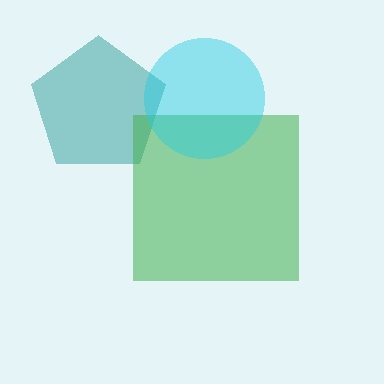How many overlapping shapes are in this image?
There are 3 overlapping shapes in the image.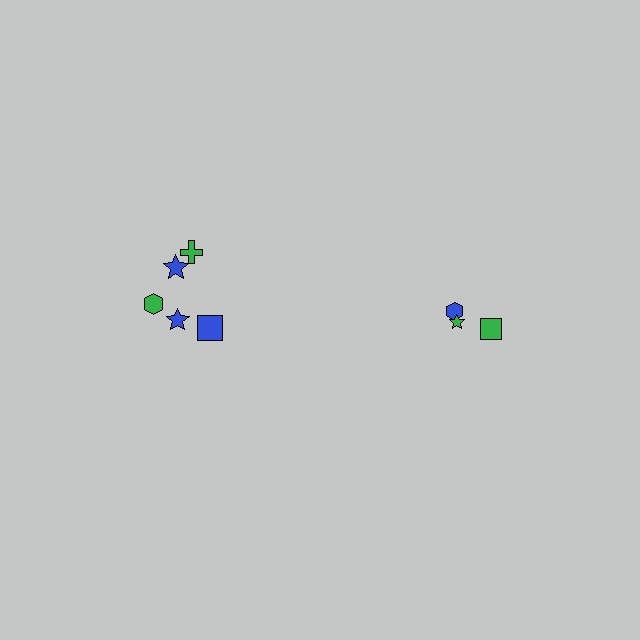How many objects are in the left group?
There are 5 objects.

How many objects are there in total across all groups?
There are 8 objects.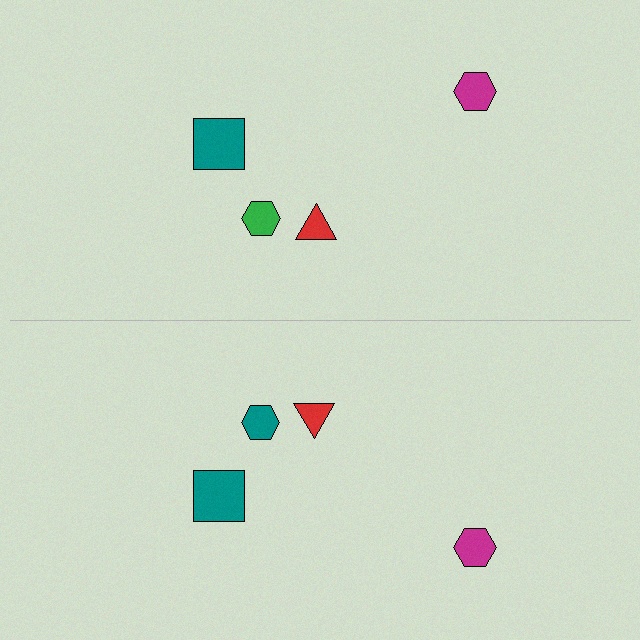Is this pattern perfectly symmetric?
No, the pattern is not perfectly symmetric. The teal hexagon on the bottom side breaks the symmetry — its mirror counterpart is green.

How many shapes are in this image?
There are 8 shapes in this image.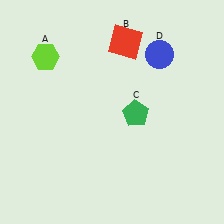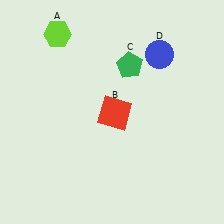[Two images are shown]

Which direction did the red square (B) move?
The red square (B) moved down.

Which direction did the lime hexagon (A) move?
The lime hexagon (A) moved up.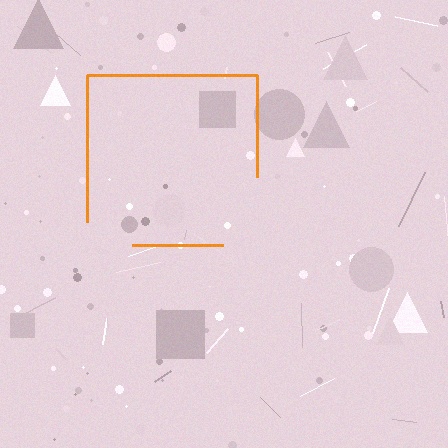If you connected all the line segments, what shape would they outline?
They would outline a square.